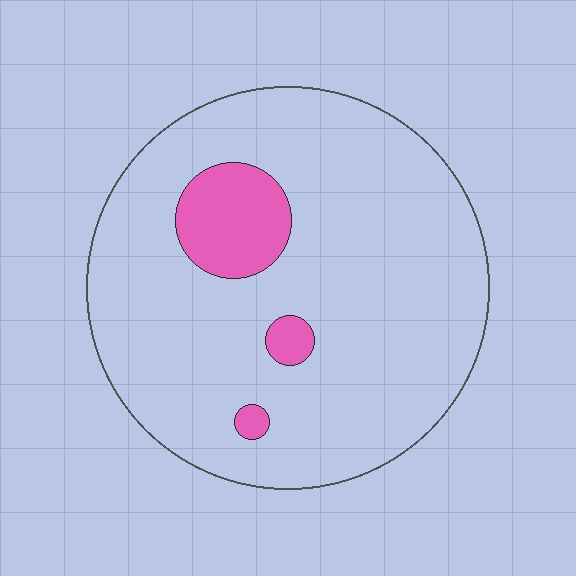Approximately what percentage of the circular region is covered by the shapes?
Approximately 10%.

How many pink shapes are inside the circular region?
3.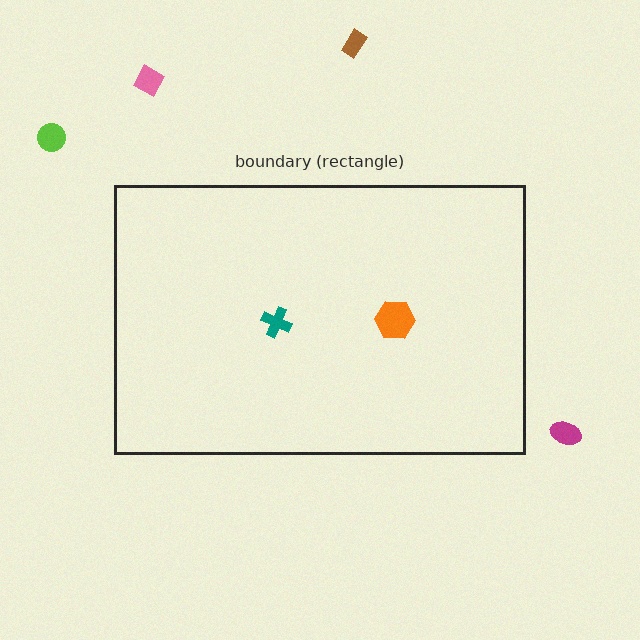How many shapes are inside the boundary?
2 inside, 4 outside.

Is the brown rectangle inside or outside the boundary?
Outside.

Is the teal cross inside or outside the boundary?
Inside.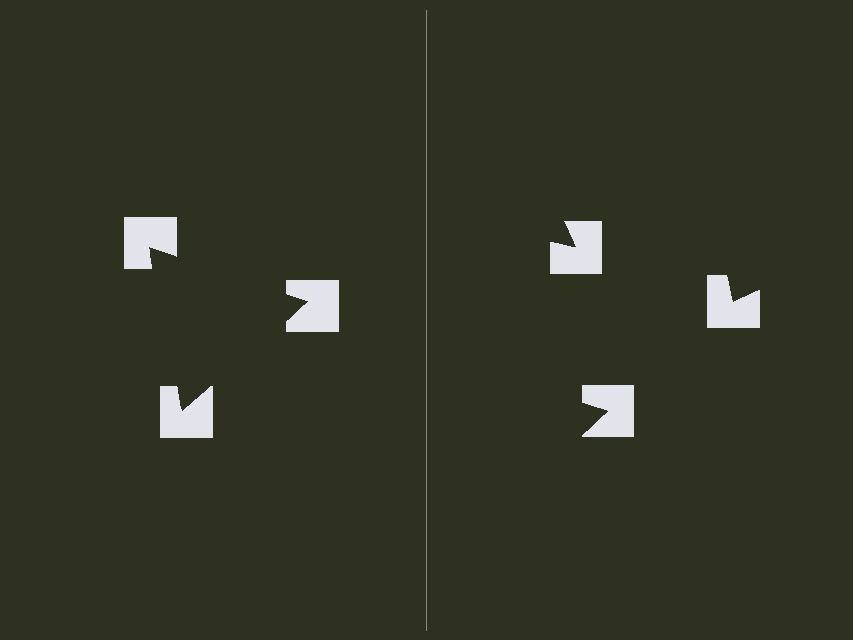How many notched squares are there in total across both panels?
6 — 3 on each side.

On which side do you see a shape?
An illusory triangle appears on the left side. On the right side the wedge cuts are rotated, so no coherent shape forms.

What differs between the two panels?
The notched squares are positioned identically on both sides; only the wedge orientations differ. On the left they align to a triangle; on the right they are misaligned.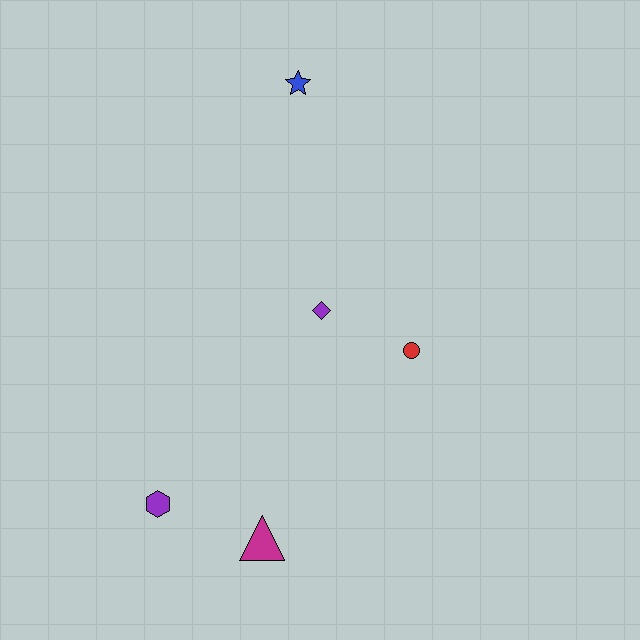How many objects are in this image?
There are 5 objects.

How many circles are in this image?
There is 1 circle.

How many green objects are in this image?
There are no green objects.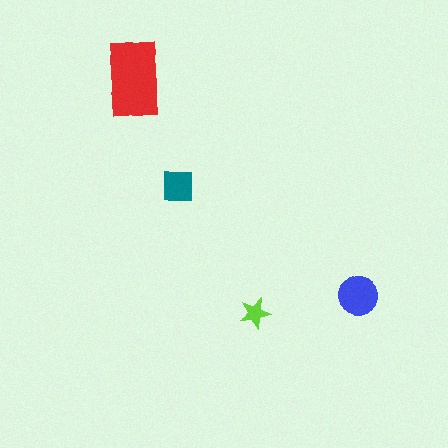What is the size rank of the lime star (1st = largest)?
4th.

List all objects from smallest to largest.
The lime star, the teal square, the blue circle, the red rectangle.